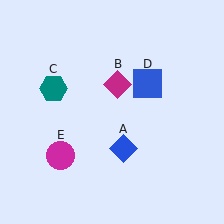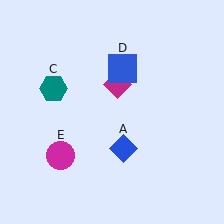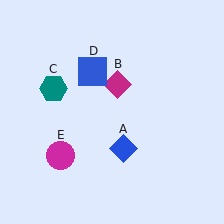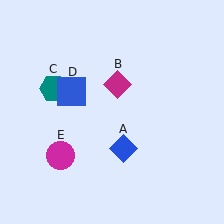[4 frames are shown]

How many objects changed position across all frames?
1 object changed position: blue square (object D).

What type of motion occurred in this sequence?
The blue square (object D) rotated counterclockwise around the center of the scene.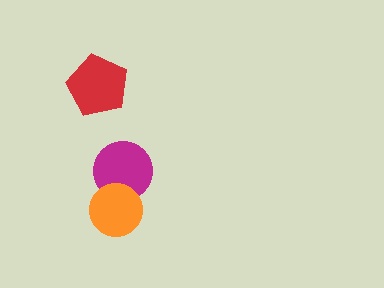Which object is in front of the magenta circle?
The orange circle is in front of the magenta circle.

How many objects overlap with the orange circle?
1 object overlaps with the orange circle.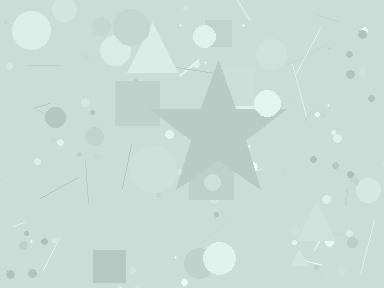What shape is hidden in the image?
A star is hidden in the image.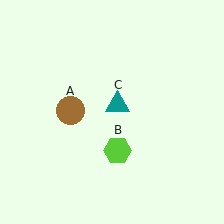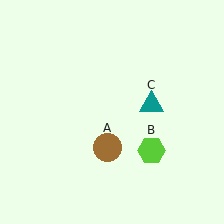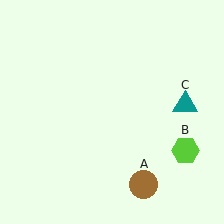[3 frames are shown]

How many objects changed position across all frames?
3 objects changed position: brown circle (object A), lime hexagon (object B), teal triangle (object C).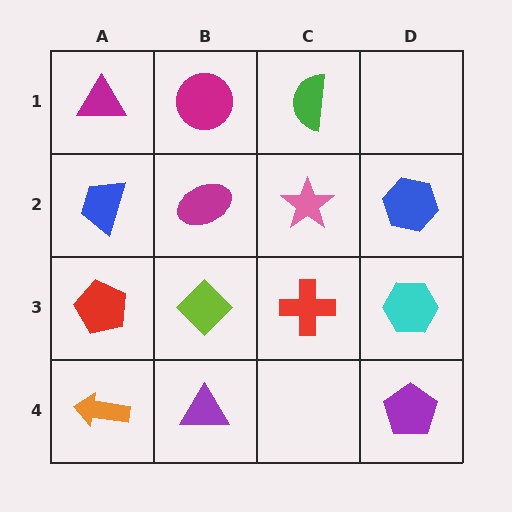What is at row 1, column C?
A green semicircle.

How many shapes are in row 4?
3 shapes.